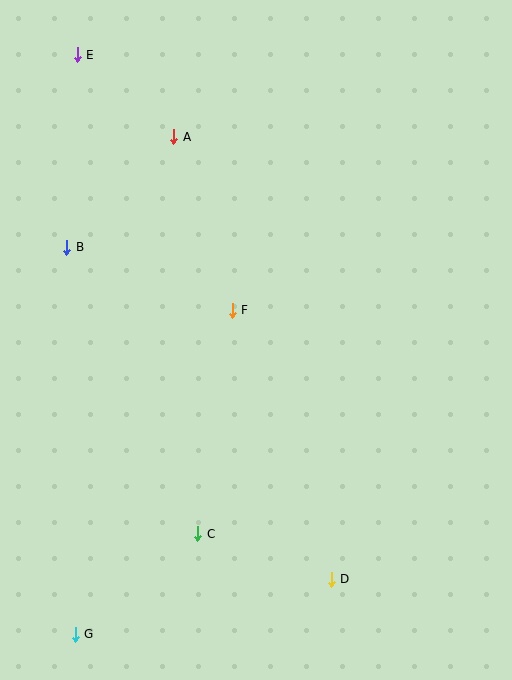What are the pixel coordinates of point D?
Point D is at (331, 579).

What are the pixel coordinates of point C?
Point C is at (198, 534).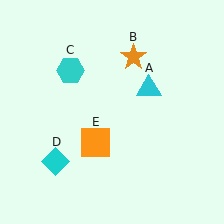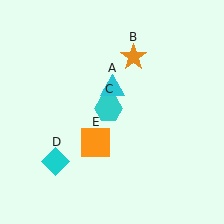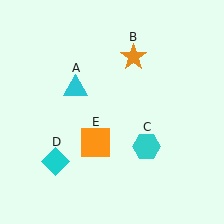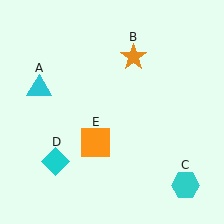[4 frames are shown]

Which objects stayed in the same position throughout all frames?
Orange star (object B) and cyan diamond (object D) and orange square (object E) remained stationary.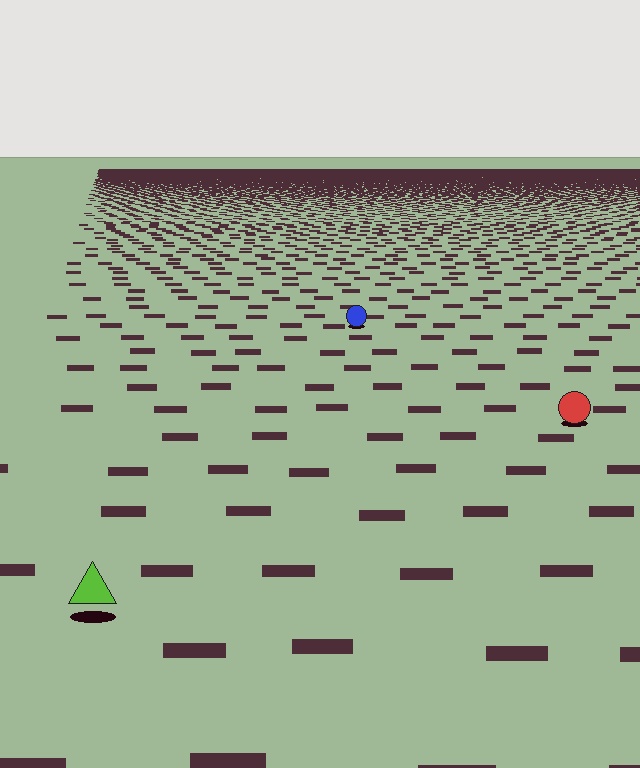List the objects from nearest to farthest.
From nearest to farthest: the lime triangle, the red circle, the blue circle.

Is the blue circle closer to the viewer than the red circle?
No. The red circle is closer — you can tell from the texture gradient: the ground texture is coarser near it.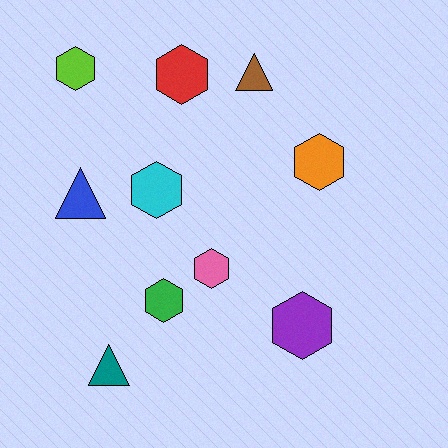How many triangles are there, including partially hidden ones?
There are 3 triangles.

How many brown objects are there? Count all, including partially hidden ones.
There is 1 brown object.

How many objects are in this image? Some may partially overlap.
There are 10 objects.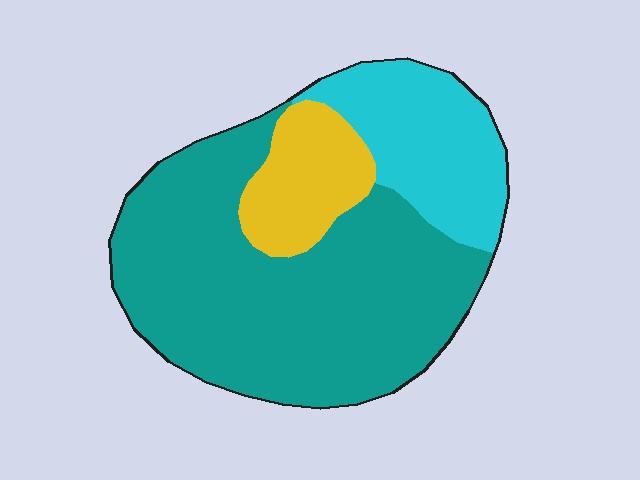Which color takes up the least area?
Yellow, at roughly 15%.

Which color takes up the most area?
Teal, at roughly 65%.